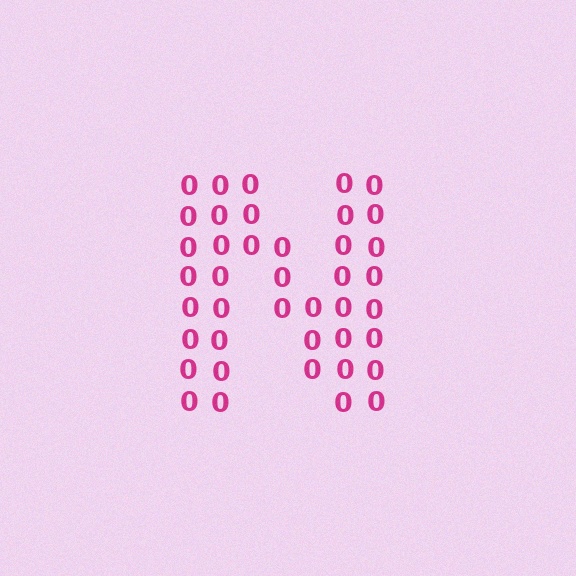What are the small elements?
The small elements are digit 0's.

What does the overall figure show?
The overall figure shows the letter N.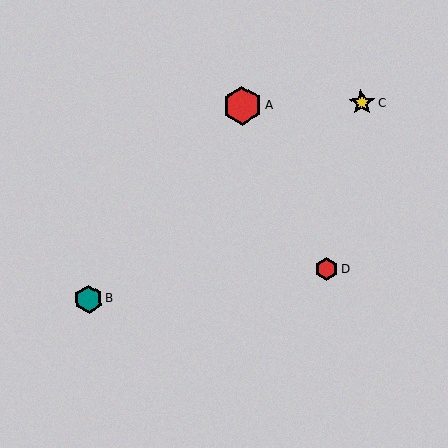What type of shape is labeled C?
Shape C is a yellow star.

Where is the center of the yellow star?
The center of the yellow star is at (361, 103).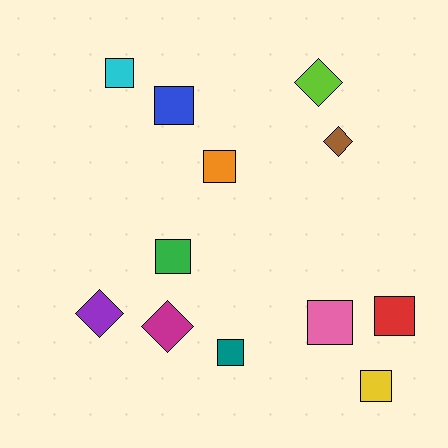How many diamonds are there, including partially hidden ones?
There are 4 diamonds.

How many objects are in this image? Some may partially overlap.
There are 12 objects.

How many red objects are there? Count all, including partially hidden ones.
There is 1 red object.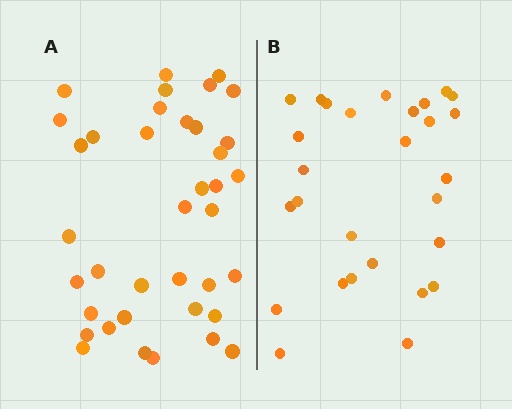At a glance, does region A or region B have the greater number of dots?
Region A (the left region) has more dots.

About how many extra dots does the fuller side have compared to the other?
Region A has roughly 10 or so more dots than region B.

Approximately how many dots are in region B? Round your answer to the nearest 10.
About 30 dots. (The exact count is 28, which rounds to 30.)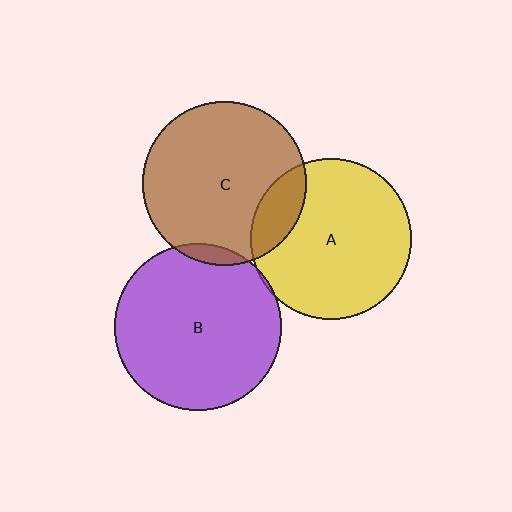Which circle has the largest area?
Circle B (purple).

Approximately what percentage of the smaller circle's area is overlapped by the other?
Approximately 15%.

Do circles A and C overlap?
Yes.